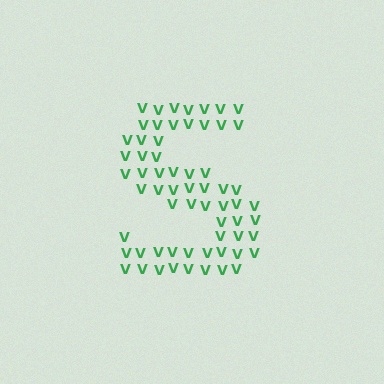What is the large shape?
The large shape is the letter S.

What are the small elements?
The small elements are letter V's.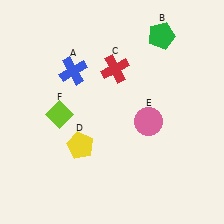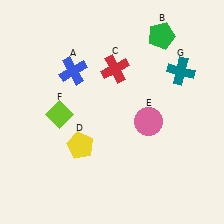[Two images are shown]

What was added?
A teal cross (G) was added in Image 2.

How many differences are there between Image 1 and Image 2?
There is 1 difference between the two images.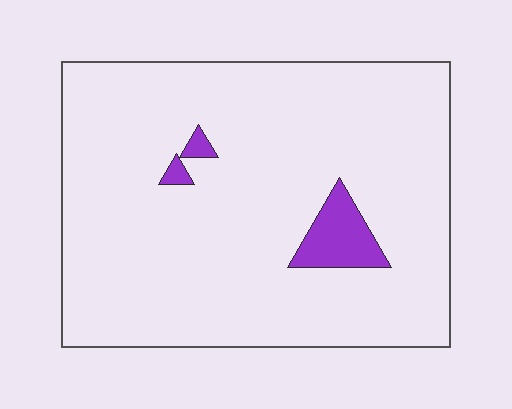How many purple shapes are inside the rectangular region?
3.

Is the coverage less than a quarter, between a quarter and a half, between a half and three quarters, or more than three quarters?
Less than a quarter.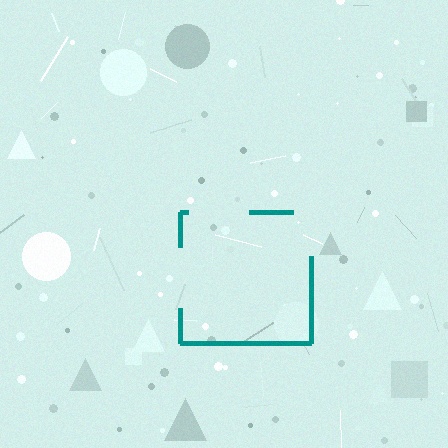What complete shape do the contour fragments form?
The contour fragments form a square.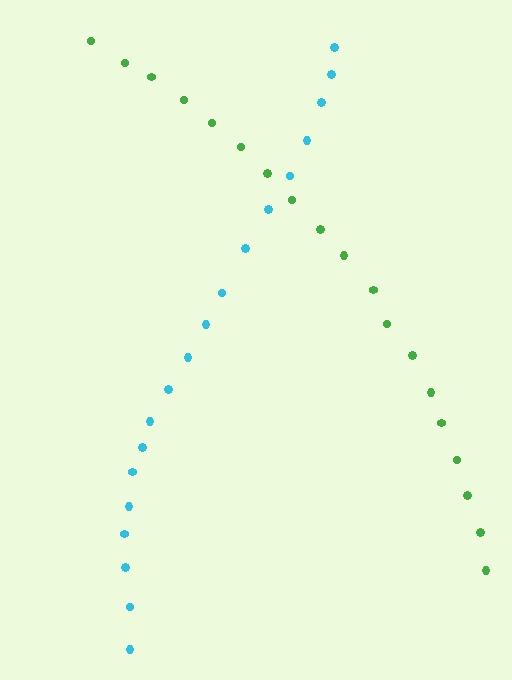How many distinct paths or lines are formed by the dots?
There are 2 distinct paths.